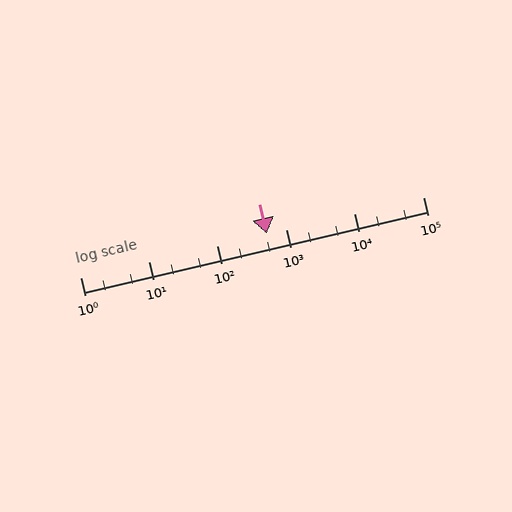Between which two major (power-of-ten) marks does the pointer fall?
The pointer is between 100 and 1000.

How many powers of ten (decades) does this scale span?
The scale spans 5 decades, from 1 to 100000.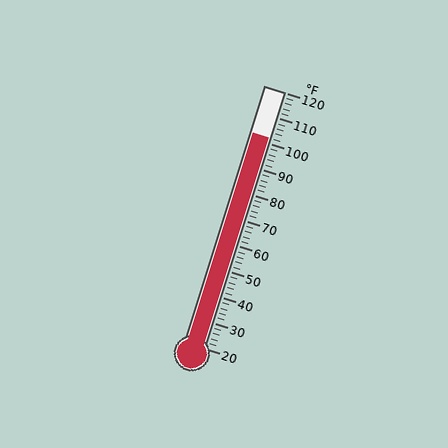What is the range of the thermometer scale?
The thermometer scale ranges from 20°F to 120°F.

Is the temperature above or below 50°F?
The temperature is above 50°F.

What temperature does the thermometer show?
The thermometer shows approximately 102°F.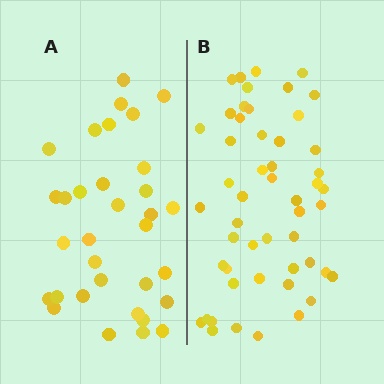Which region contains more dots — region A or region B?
Region B (the right region) has more dots.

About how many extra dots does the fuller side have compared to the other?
Region B has approximately 20 more dots than region A.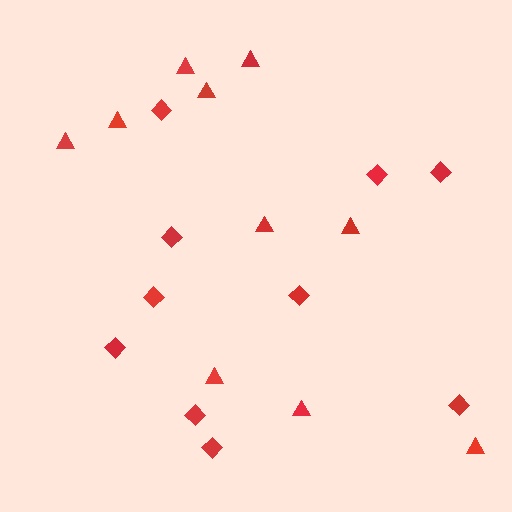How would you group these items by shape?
There are 2 groups: one group of triangles (10) and one group of diamonds (10).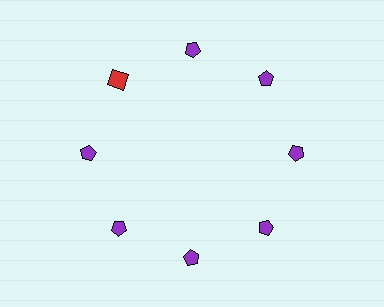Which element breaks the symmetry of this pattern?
The red square at roughly the 10 o'clock position breaks the symmetry. All other shapes are purple pentagons.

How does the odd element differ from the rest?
It differs in both color (red instead of purple) and shape (square instead of pentagon).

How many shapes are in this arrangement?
There are 8 shapes arranged in a ring pattern.